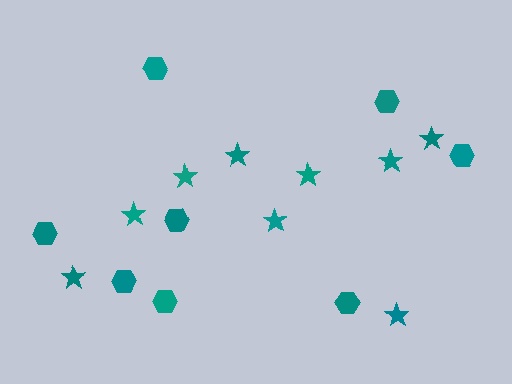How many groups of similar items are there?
There are 2 groups: one group of hexagons (8) and one group of stars (9).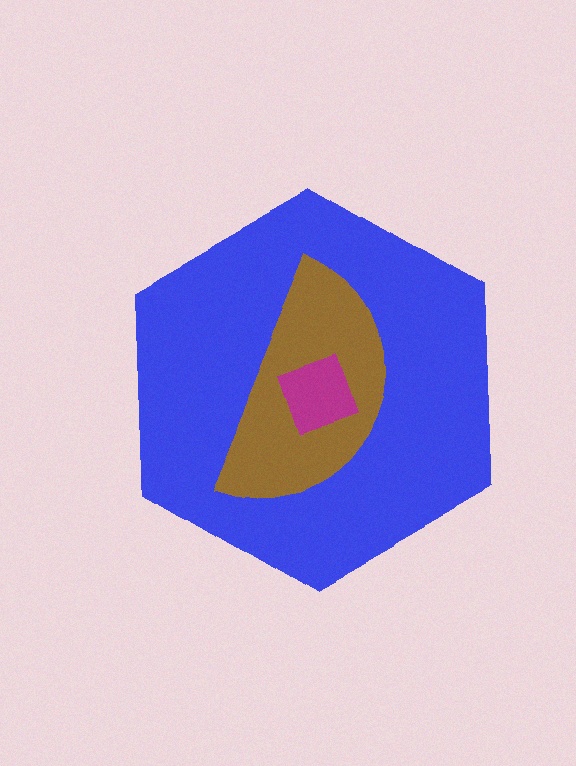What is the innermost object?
The magenta square.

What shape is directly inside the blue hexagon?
The brown semicircle.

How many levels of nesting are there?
3.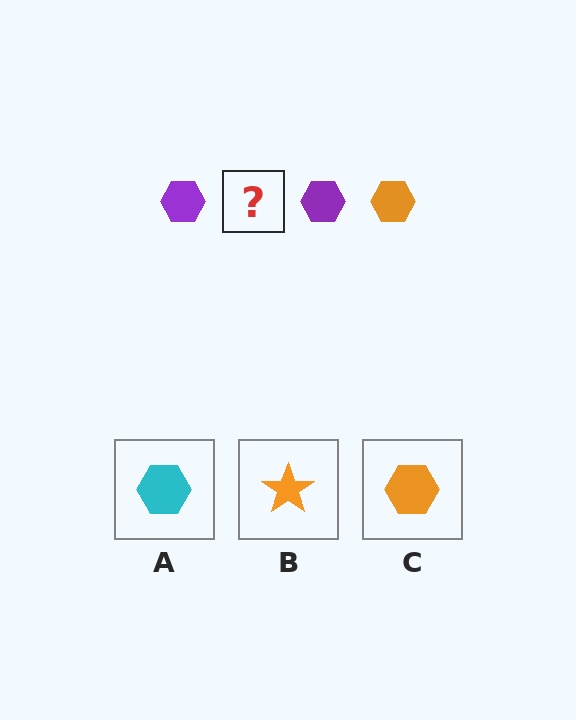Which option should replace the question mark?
Option C.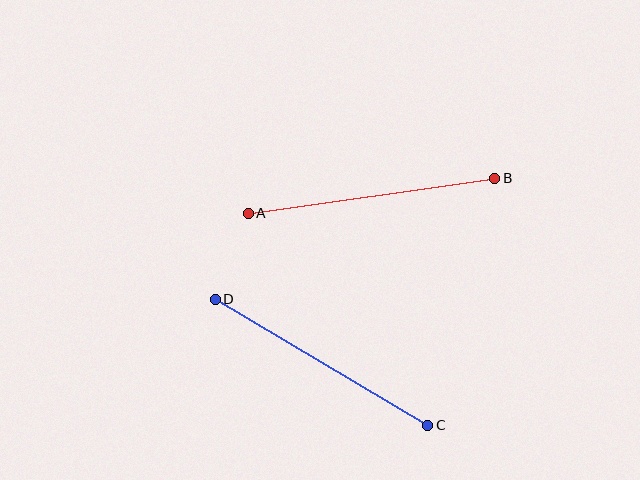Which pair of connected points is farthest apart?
Points A and B are farthest apart.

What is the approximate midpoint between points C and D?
The midpoint is at approximately (321, 362) pixels.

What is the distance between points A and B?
The distance is approximately 249 pixels.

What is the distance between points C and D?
The distance is approximately 247 pixels.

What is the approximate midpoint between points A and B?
The midpoint is at approximately (372, 196) pixels.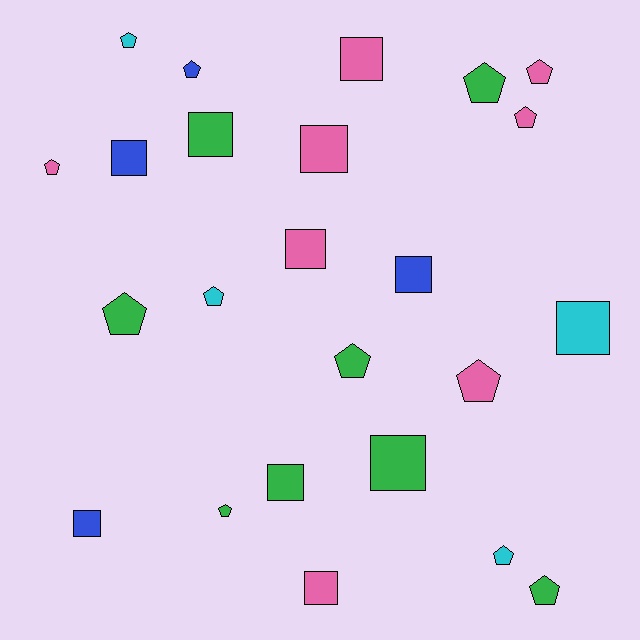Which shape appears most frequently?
Pentagon, with 13 objects.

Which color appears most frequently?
Green, with 8 objects.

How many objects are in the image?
There are 24 objects.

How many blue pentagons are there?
There is 1 blue pentagon.